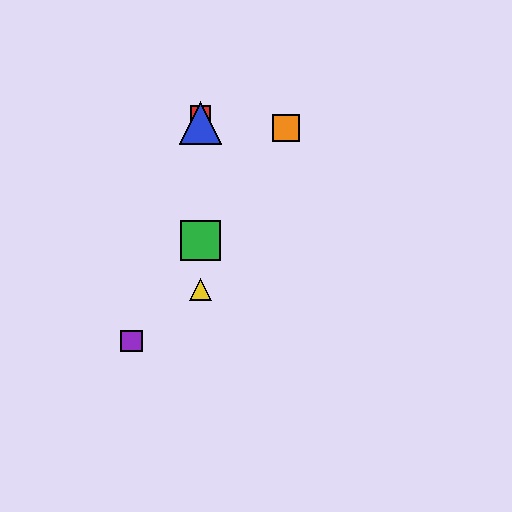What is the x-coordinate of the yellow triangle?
The yellow triangle is at x≈200.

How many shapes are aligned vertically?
4 shapes (the red square, the blue triangle, the green square, the yellow triangle) are aligned vertically.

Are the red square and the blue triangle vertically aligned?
Yes, both are at x≈200.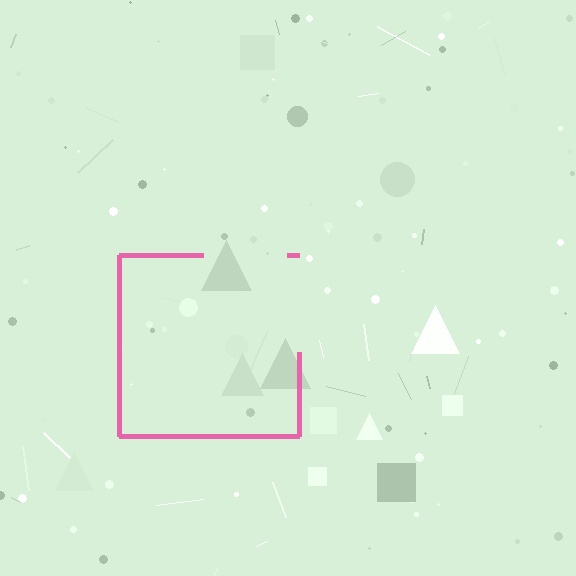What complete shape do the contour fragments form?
The contour fragments form a square.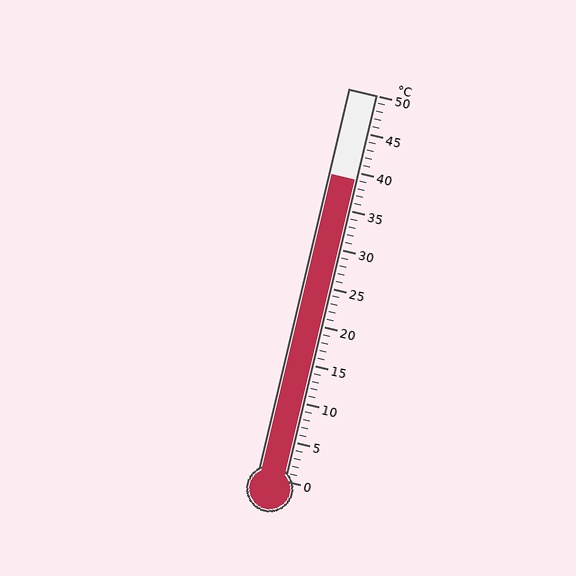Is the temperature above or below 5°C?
The temperature is above 5°C.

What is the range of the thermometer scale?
The thermometer scale ranges from 0°C to 50°C.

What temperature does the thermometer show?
The thermometer shows approximately 39°C.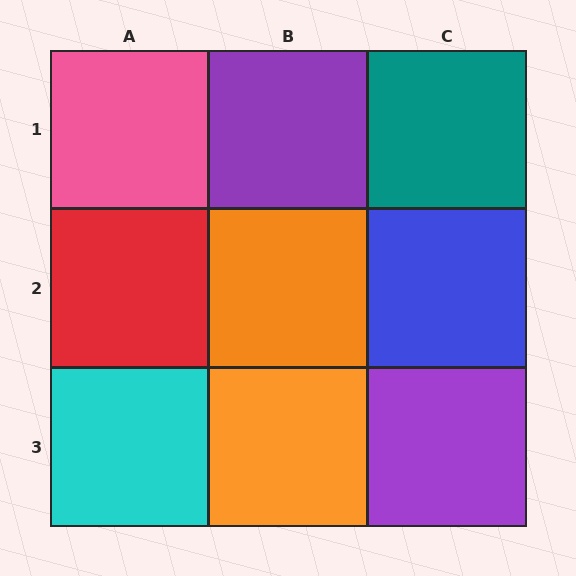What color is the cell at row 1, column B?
Purple.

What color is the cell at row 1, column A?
Pink.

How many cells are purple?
2 cells are purple.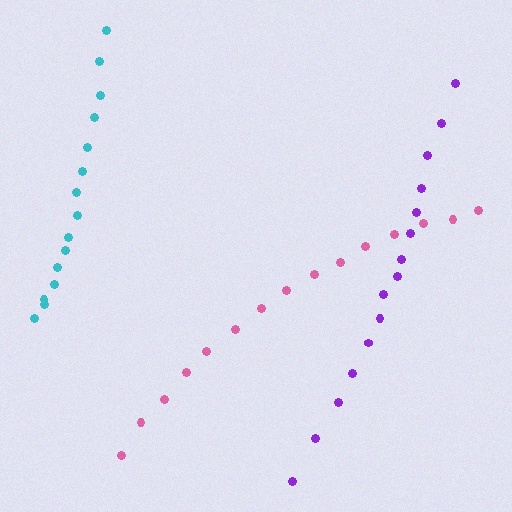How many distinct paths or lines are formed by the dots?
There are 3 distinct paths.